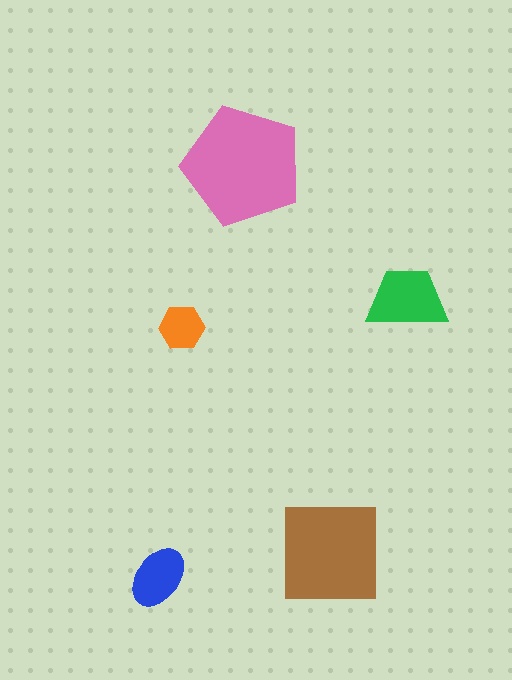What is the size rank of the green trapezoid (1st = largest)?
3rd.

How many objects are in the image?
There are 5 objects in the image.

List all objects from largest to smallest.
The pink pentagon, the brown square, the green trapezoid, the blue ellipse, the orange hexagon.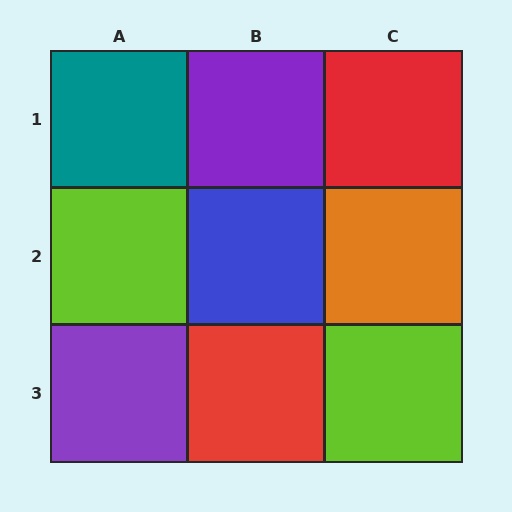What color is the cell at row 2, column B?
Blue.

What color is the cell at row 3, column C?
Lime.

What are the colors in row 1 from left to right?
Teal, purple, red.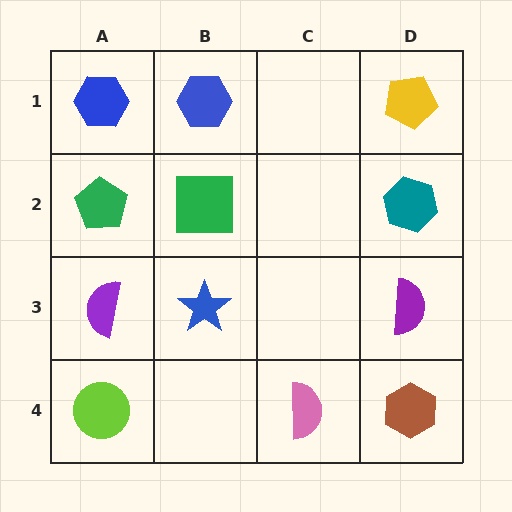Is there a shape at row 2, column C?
No, that cell is empty.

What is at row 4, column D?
A brown hexagon.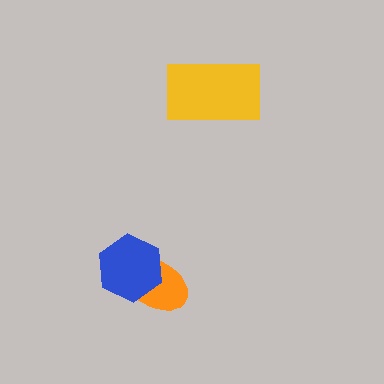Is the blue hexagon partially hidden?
No, no other shape covers it.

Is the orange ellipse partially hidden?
Yes, it is partially covered by another shape.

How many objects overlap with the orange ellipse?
1 object overlaps with the orange ellipse.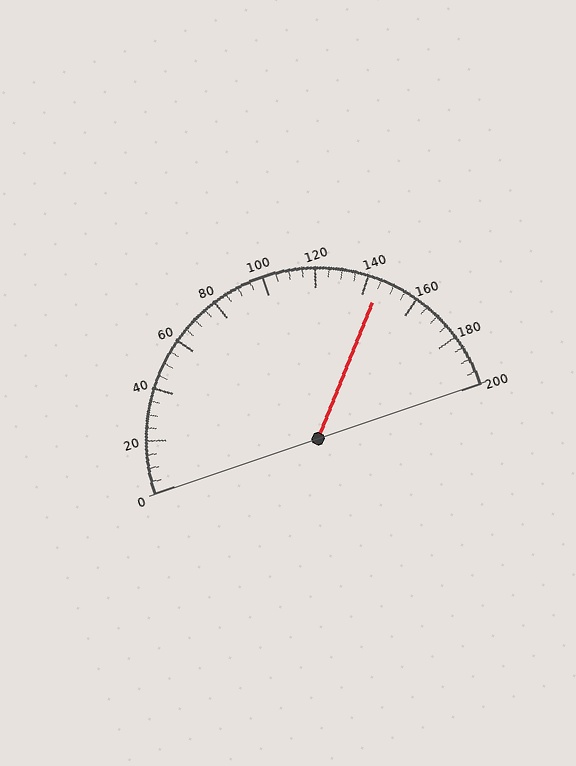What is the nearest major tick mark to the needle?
The nearest major tick mark is 140.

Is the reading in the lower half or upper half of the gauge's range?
The reading is in the upper half of the range (0 to 200).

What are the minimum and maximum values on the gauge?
The gauge ranges from 0 to 200.